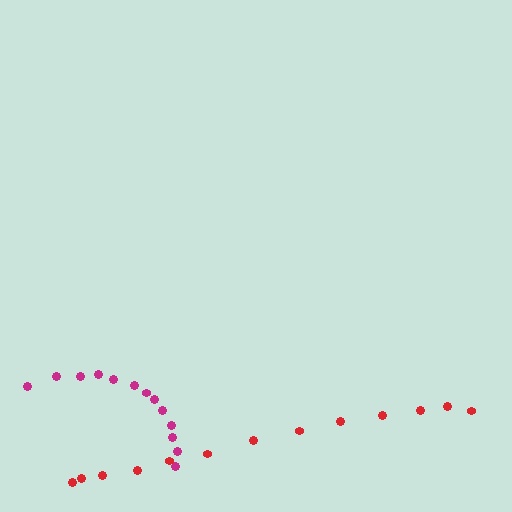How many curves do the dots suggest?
There are 2 distinct paths.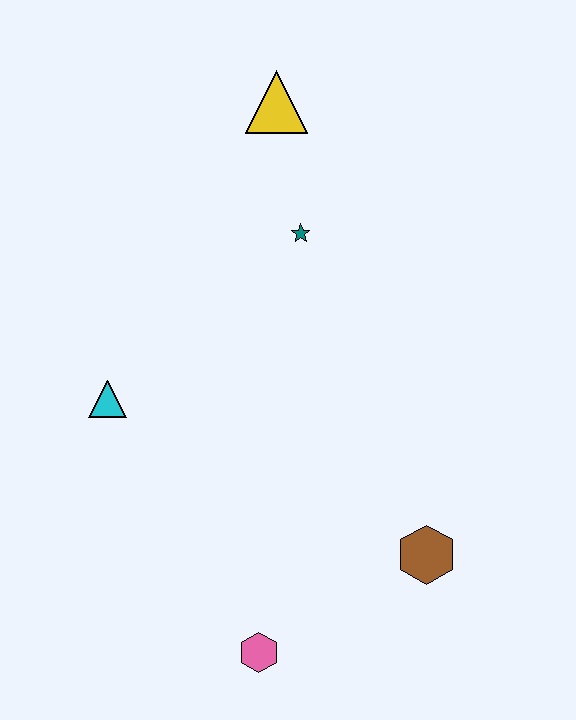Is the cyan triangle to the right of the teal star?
No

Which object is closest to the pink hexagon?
The brown hexagon is closest to the pink hexagon.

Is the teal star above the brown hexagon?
Yes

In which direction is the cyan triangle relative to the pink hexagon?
The cyan triangle is above the pink hexagon.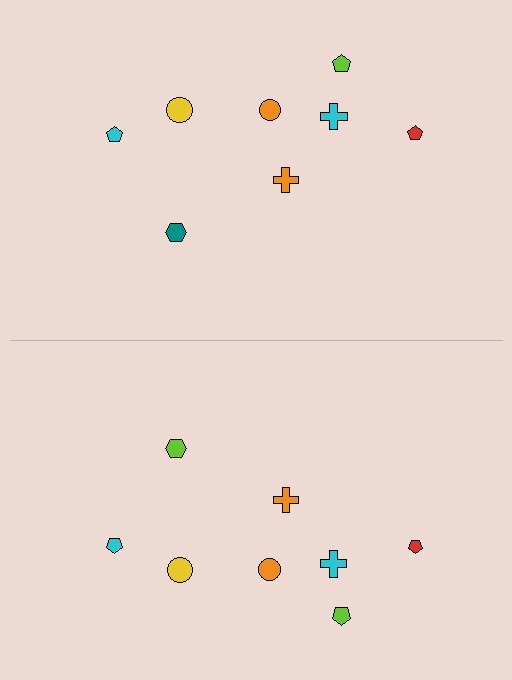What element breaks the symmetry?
The lime hexagon on the bottom side breaks the symmetry — its mirror counterpart is teal.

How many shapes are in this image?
There are 16 shapes in this image.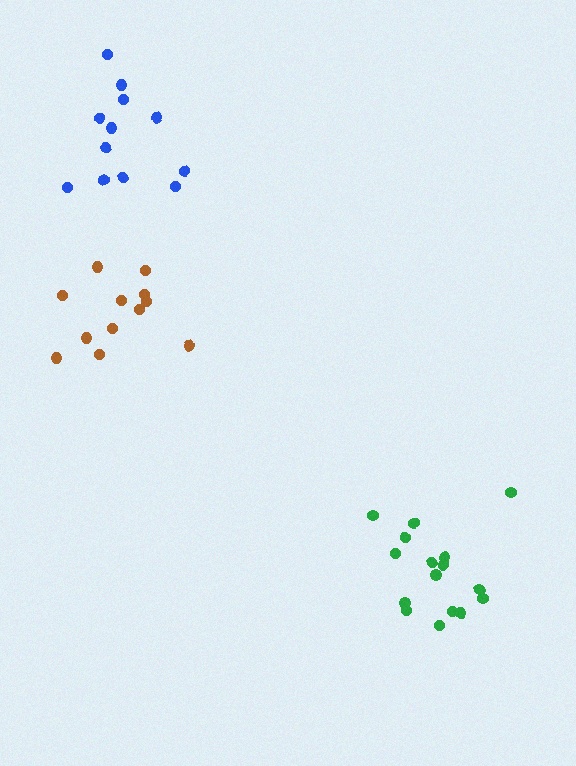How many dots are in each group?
Group 1: 12 dots, Group 2: 16 dots, Group 3: 12 dots (40 total).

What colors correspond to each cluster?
The clusters are colored: brown, green, blue.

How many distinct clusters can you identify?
There are 3 distinct clusters.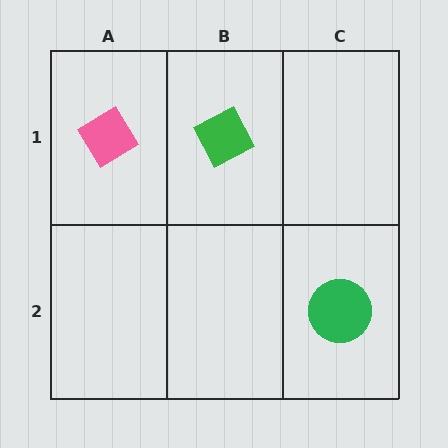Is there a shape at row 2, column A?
No, that cell is empty.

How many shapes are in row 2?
1 shape.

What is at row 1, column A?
A pink diamond.